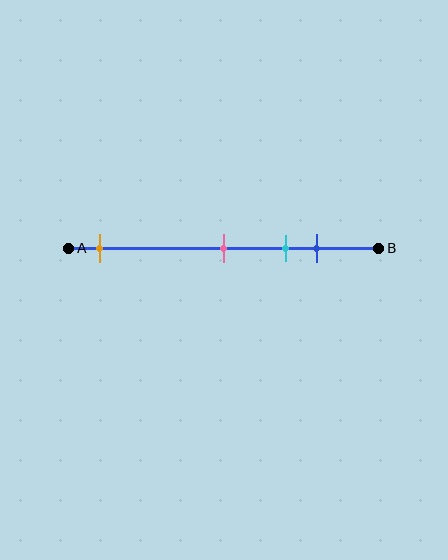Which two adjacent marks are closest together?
The cyan and blue marks are the closest adjacent pair.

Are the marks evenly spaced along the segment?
No, the marks are not evenly spaced.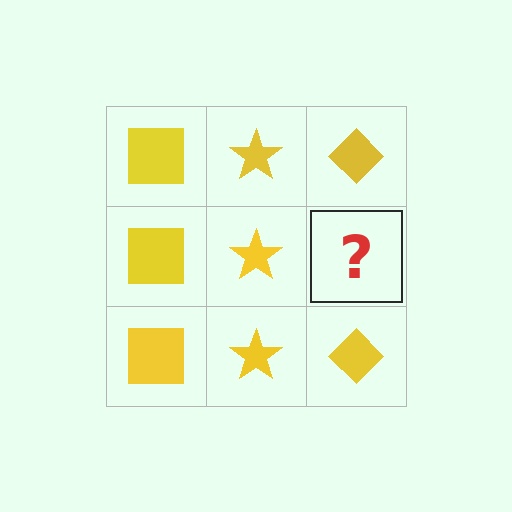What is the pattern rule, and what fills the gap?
The rule is that each column has a consistent shape. The gap should be filled with a yellow diamond.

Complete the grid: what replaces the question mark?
The question mark should be replaced with a yellow diamond.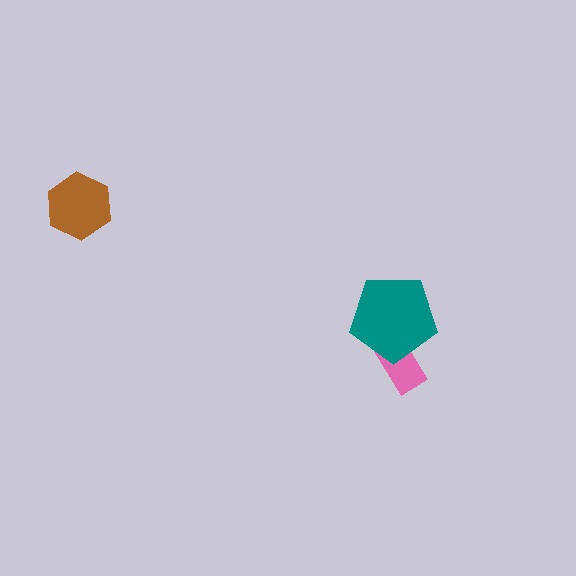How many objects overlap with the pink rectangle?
1 object overlaps with the pink rectangle.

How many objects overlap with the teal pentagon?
1 object overlaps with the teal pentagon.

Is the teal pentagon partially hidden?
No, no other shape covers it.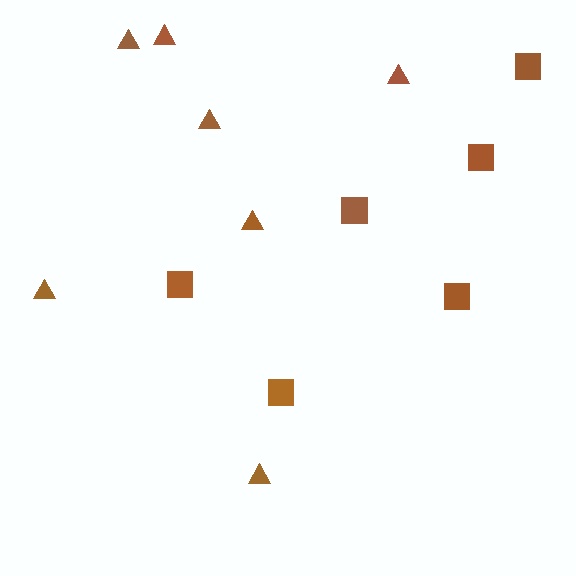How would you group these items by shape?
There are 2 groups: one group of triangles (7) and one group of squares (6).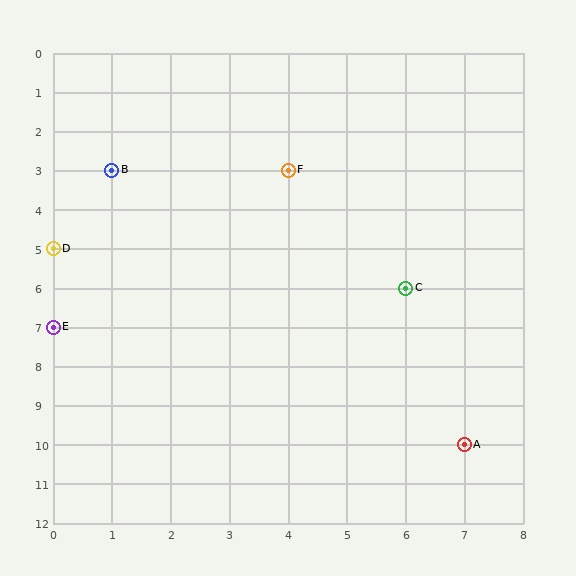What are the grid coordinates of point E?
Point E is at grid coordinates (0, 7).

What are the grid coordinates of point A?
Point A is at grid coordinates (7, 10).